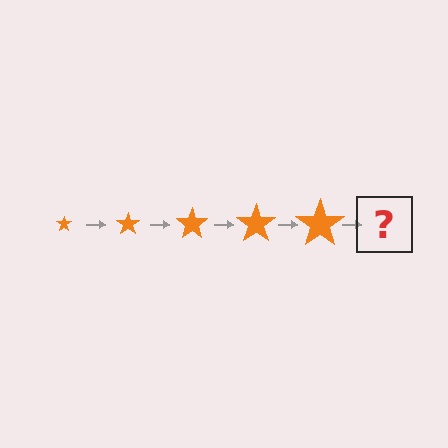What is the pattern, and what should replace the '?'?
The pattern is that the star gets progressively larger each step. The '?' should be an orange star, larger than the previous one.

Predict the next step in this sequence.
The next step is an orange star, larger than the previous one.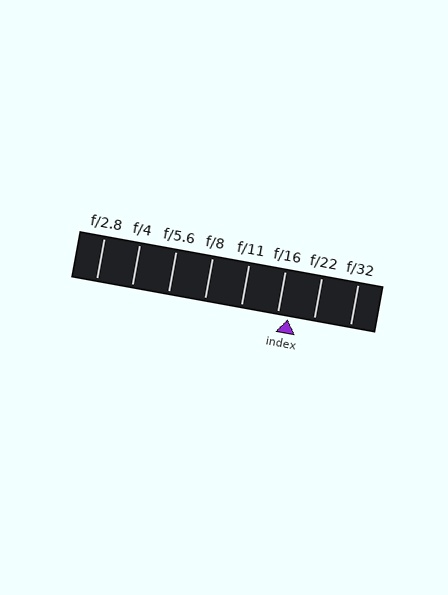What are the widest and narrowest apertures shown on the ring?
The widest aperture shown is f/2.8 and the narrowest is f/32.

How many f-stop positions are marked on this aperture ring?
There are 8 f-stop positions marked.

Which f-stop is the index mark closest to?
The index mark is closest to f/16.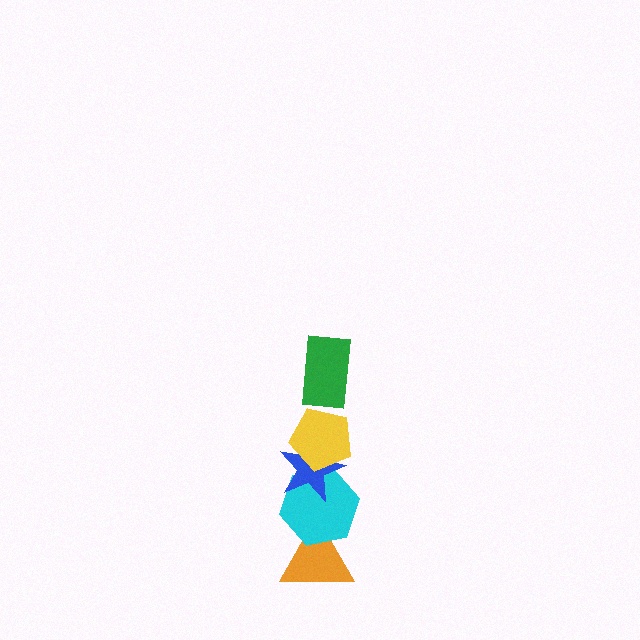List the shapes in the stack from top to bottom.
From top to bottom: the green rectangle, the yellow pentagon, the blue star, the cyan hexagon, the orange triangle.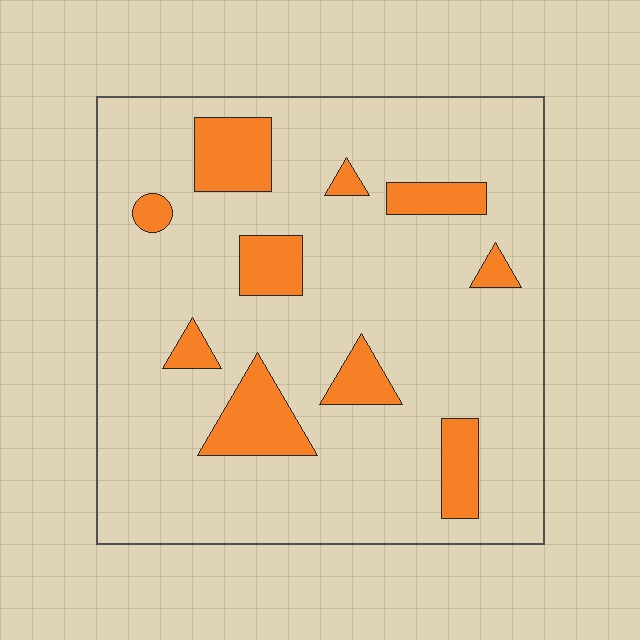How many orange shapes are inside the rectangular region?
10.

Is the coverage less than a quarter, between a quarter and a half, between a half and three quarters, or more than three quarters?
Less than a quarter.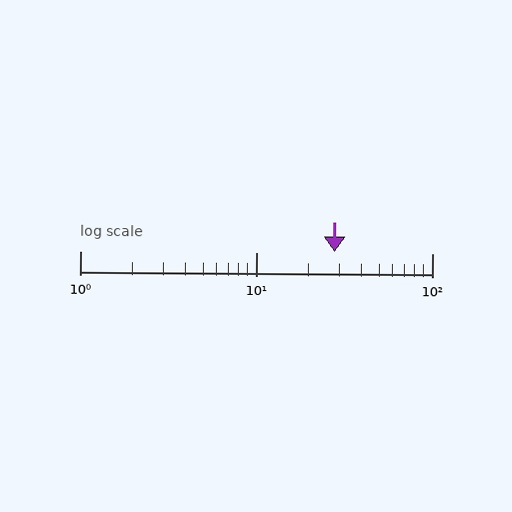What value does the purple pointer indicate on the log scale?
The pointer indicates approximately 28.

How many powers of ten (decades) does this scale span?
The scale spans 2 decades, from 1 to 100.